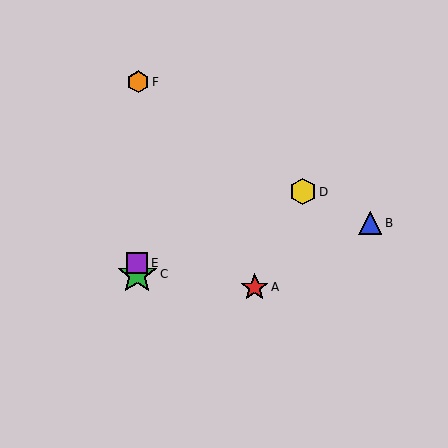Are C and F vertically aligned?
Yes, both are at x≈137.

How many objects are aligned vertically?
3 objects (C, E, F) are aligned vertically.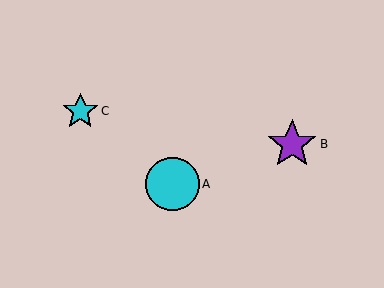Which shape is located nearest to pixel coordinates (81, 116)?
The cyan star (labeled C) at (80, 112) is nearest to that location.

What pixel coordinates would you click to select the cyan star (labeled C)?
Click at (80, 112) to select the cyan star C.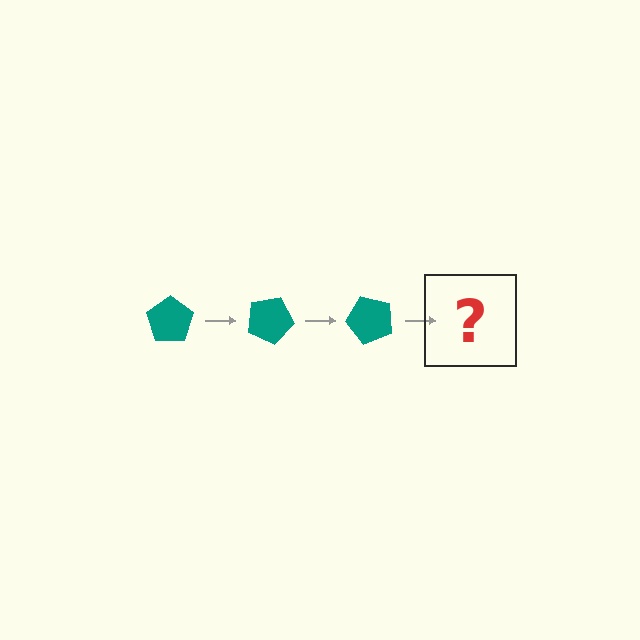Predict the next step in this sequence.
The next step is a teal pentagon rotated 75 degrees.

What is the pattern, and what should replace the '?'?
The pattern is that the pentagon rotates 25 degrees each step. The '?' should be a teal pentagon rotated 75 degrees.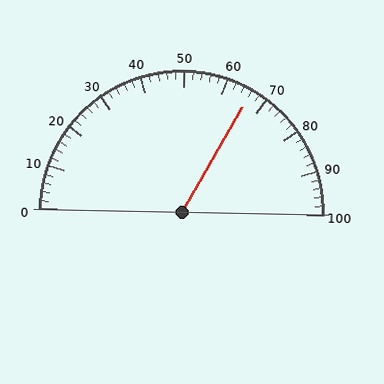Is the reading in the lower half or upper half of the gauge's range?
The reading is in the upper half of the range (0 to 100).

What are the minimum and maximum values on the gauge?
The gauge ranges from 0 to 100.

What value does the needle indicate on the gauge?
The needle indicates approximately 66.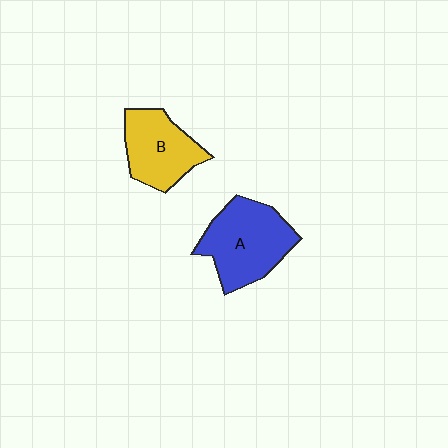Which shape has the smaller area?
Shape B (yellow).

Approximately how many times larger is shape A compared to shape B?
Approximately 1.3 times.